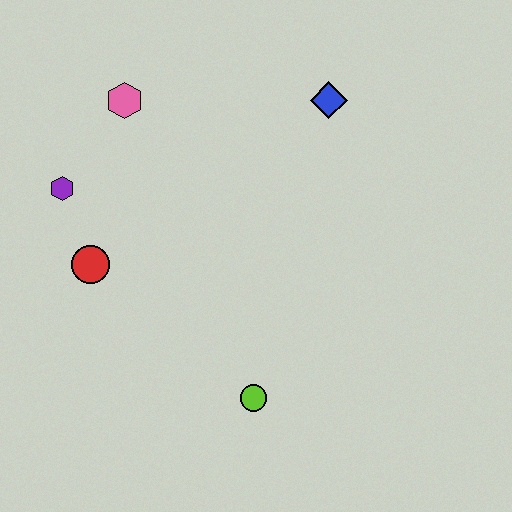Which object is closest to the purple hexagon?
The red circle is closest to the purple hexagon.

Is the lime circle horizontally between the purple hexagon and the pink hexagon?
No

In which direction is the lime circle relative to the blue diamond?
The lime circle is below the blue diamond.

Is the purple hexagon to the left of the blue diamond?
Yes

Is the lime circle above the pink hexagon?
No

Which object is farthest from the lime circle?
The pink hexagon is farthest from the lime circle.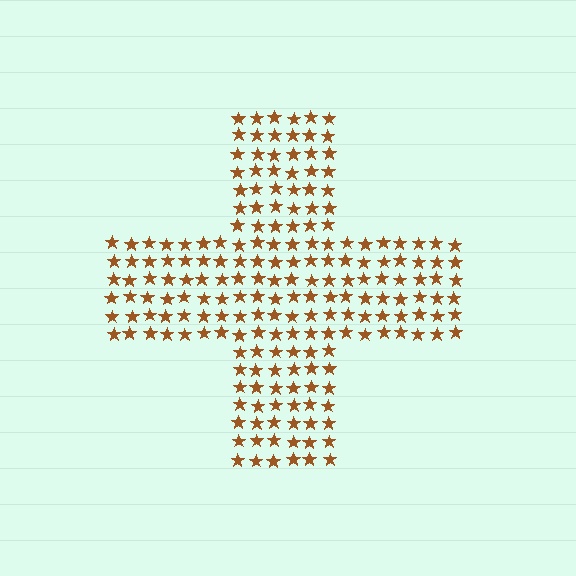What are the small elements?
The small elements are stars.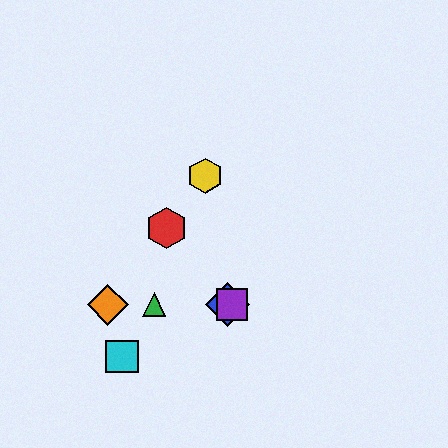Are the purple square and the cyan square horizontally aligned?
No, the purple square is at y≈305 and the cyan square is at y≈357.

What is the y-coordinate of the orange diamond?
The orange diamond is at y≈305.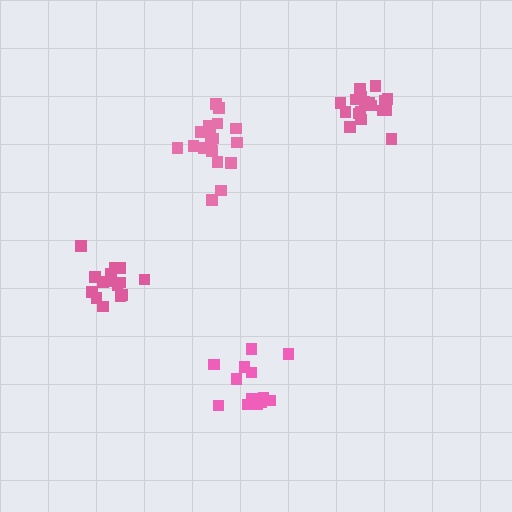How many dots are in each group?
Group 1: 18 dots, Group 2: 18 dots, Group 3: 15 dots, Group 4: 13 dots (64 total).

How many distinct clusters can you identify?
There are 4 distinct clusters.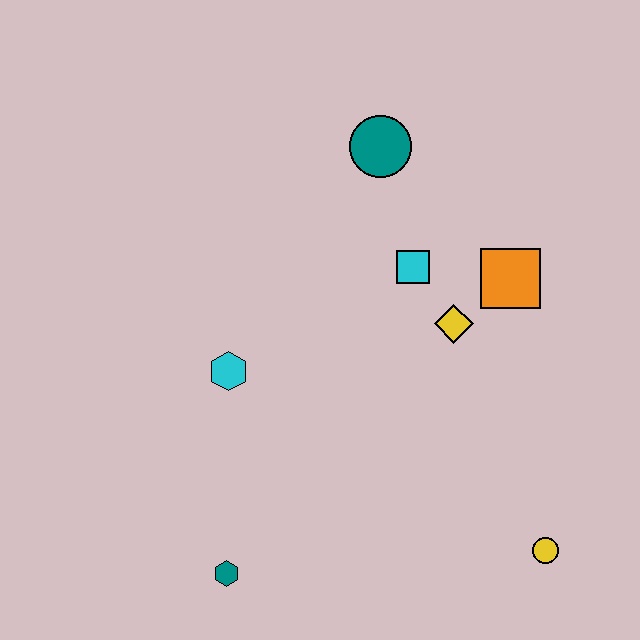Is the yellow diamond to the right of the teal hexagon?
Yes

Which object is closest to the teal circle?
The cyan square is closest to the teal circle.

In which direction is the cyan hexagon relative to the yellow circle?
The cyan hexagon is to the left of the yellow circle.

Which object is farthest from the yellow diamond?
The teal hexagon is farthest from the yellow diamond.